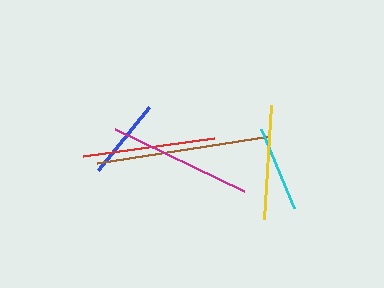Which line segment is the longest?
The brown line is the longest at approximately 175 pixels.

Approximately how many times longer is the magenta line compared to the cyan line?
The magenta line is approximately 1.7 times the length of the cyan line.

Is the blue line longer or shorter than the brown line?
The brown line is longer than the blue line.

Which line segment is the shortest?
The blue line is the shortest at approximately 81 pixels.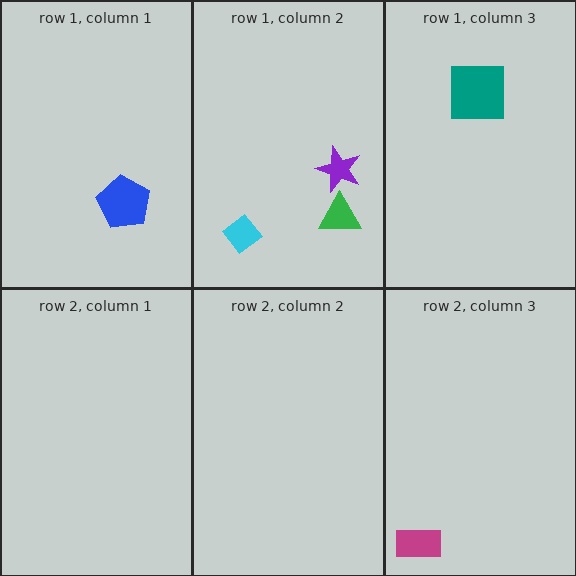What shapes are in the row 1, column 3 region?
The teal square.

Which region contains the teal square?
The row 1, column 3 region.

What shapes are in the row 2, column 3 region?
The magenta rectangle.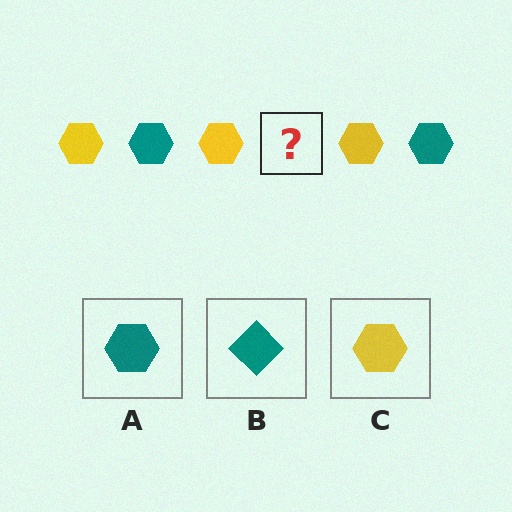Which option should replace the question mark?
Option A.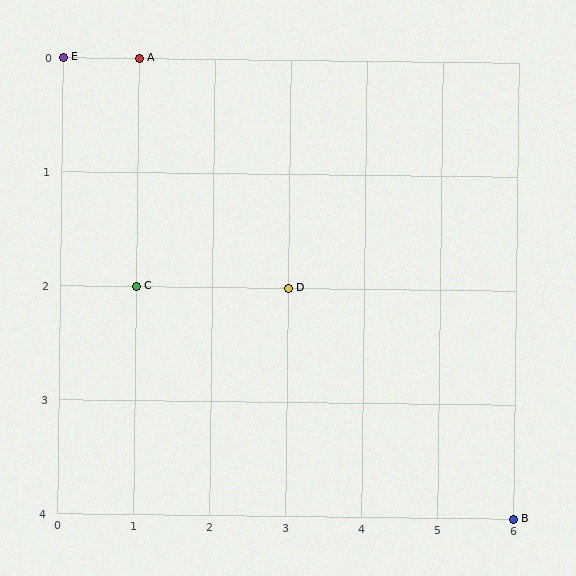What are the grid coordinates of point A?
Point A is at grid coordinates (1, 0).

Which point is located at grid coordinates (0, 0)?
Point E is at (0, 0).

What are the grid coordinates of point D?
Point D is at grid coordinates (3, 2).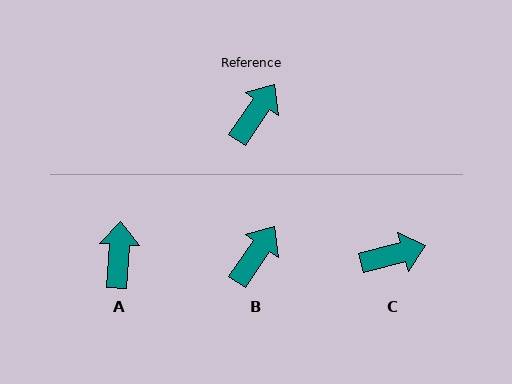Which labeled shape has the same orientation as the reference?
B.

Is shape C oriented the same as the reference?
No, it is off by about 41 degrees.